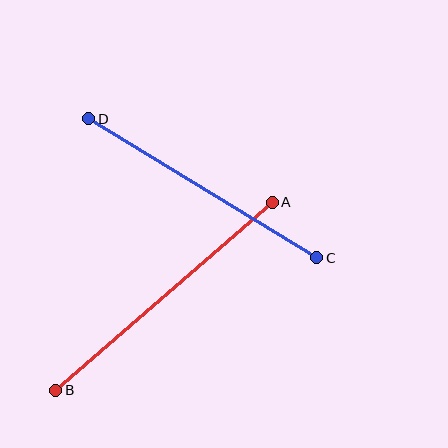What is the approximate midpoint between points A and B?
The midpoint is at approximately (164, 296) pixels.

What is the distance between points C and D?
The distance is approximately 267 pixels.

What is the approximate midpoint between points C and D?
The midpoint is at approximately (203, 188) pixels.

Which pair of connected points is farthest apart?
Points A and B are farthest apart.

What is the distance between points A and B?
The distance is approximately 287 pixels.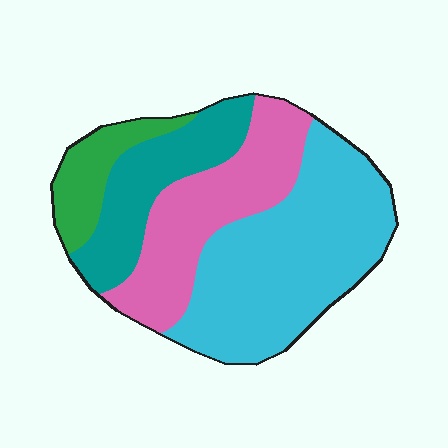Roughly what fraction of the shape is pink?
Pink covers roughly 25% of the shape.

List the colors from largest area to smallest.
From largest to smallest: cyan, pink, teal, green.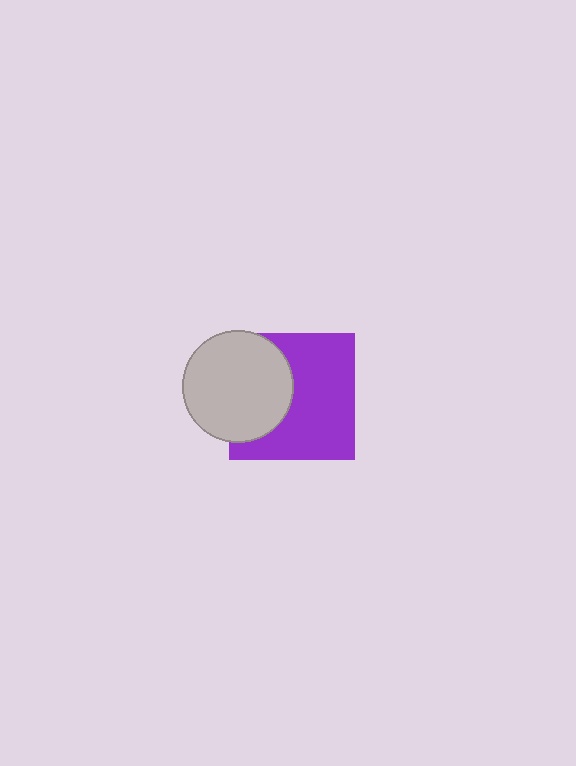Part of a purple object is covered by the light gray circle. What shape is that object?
It is a square.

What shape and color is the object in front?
The object in front is a light gray circle.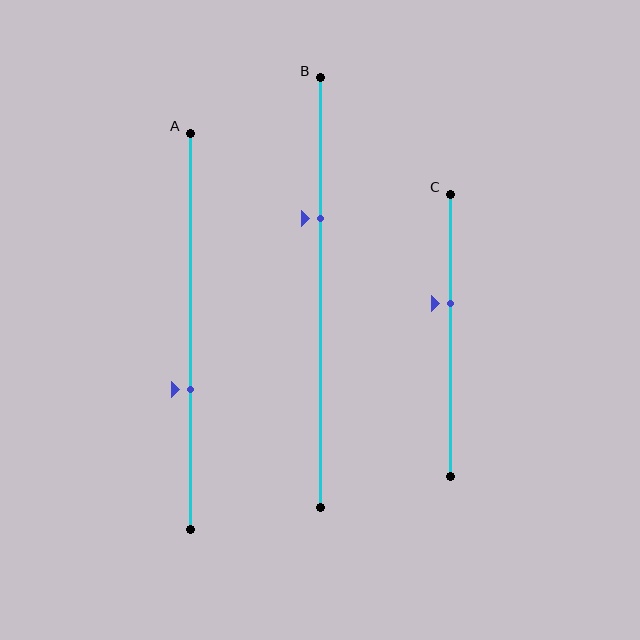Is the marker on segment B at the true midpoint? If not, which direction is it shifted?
No, the marker on segment B is shifted upward by about 17% of the segment length.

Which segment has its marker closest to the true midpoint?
Segment C has its marker closest to the true midpoint.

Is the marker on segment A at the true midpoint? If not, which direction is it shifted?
No, the marker on segment A is shifted downward by about 15% of the segment length.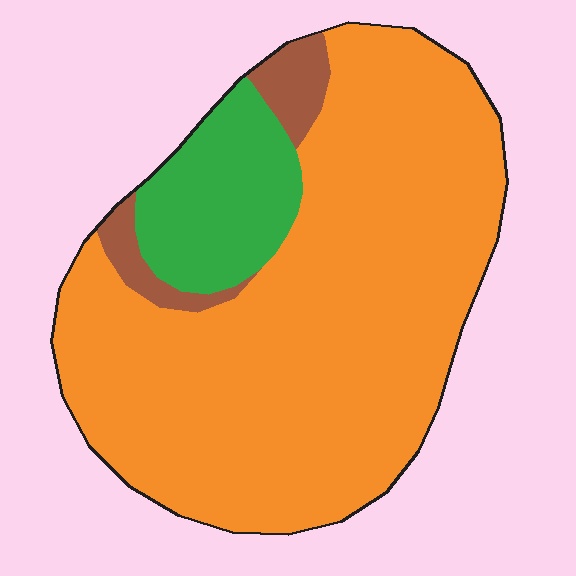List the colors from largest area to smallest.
From largest to smallest: orange, green, brown.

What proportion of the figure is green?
Green covers around 15% of the figure.